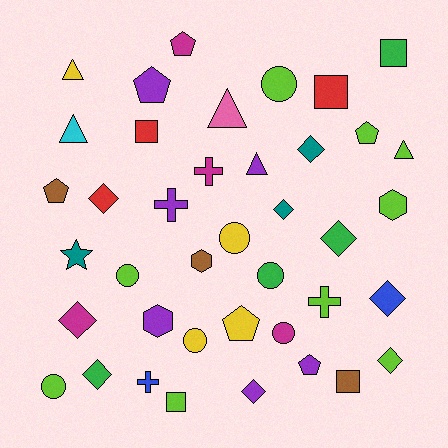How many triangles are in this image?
There are 5 triangles.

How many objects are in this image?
There are 40 objects.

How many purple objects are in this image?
There are 6 purple objects.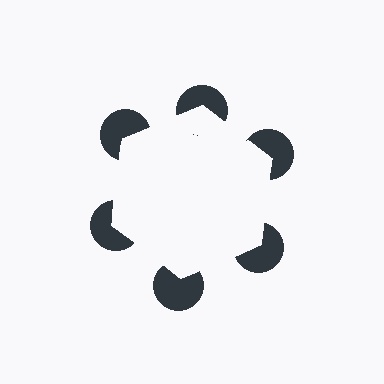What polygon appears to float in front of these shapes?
An illusory hexagon — its edges are inferred from the aligned wedge cuts in the pac-man discs, not physically drawn.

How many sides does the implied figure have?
6 sides.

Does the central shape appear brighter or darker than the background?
It typically appears slightly brighter than the background, even though no actual brightness change is drawn.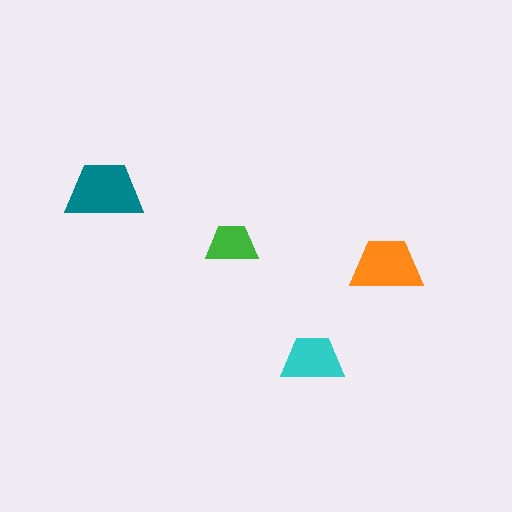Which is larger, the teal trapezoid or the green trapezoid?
The teal one.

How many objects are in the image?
There are 4 objects in the image.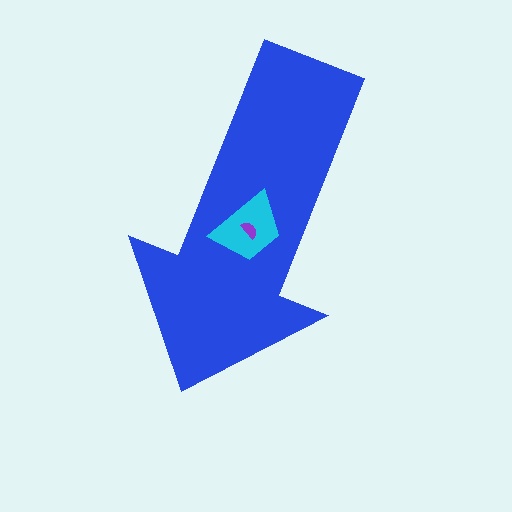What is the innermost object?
The purple semicircle.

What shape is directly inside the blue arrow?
The cyan trapezoid.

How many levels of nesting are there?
3.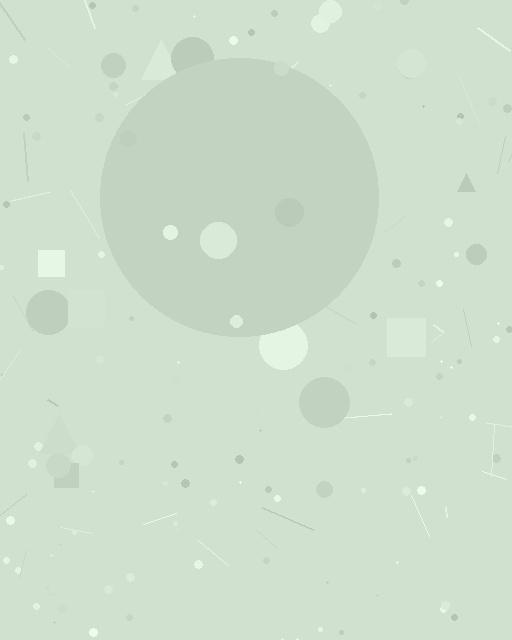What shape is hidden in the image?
A circle is hidden in the image.